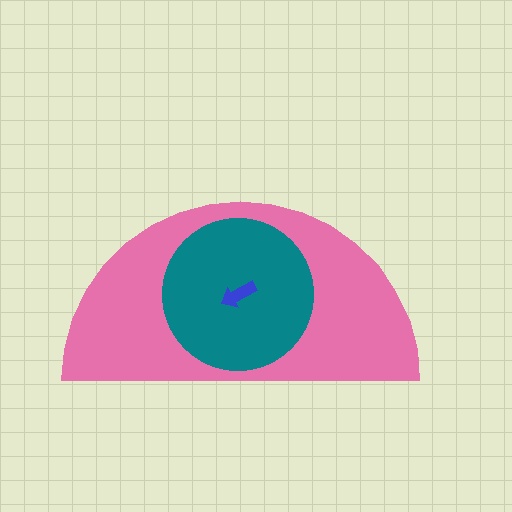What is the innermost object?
The blue arrow.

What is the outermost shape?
The pink semicircle.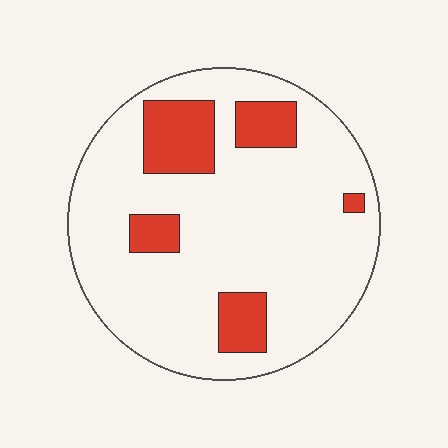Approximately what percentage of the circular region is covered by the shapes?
Approximately 20%.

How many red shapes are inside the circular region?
5.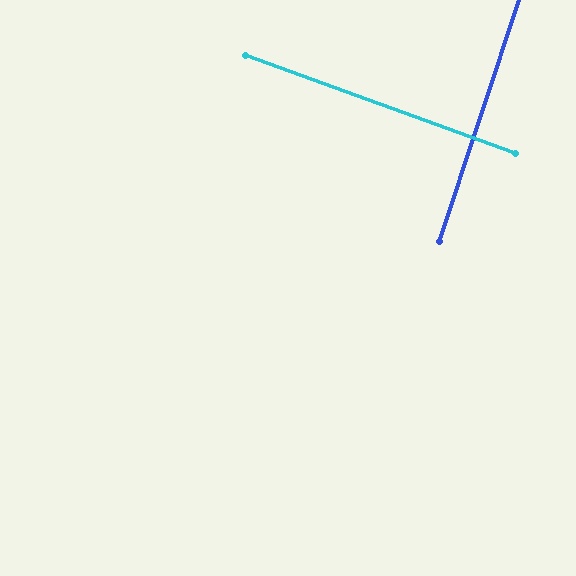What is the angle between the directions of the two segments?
Approximately 88 degrees.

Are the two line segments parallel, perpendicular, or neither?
Perpendicular — they meet at approximately 88°.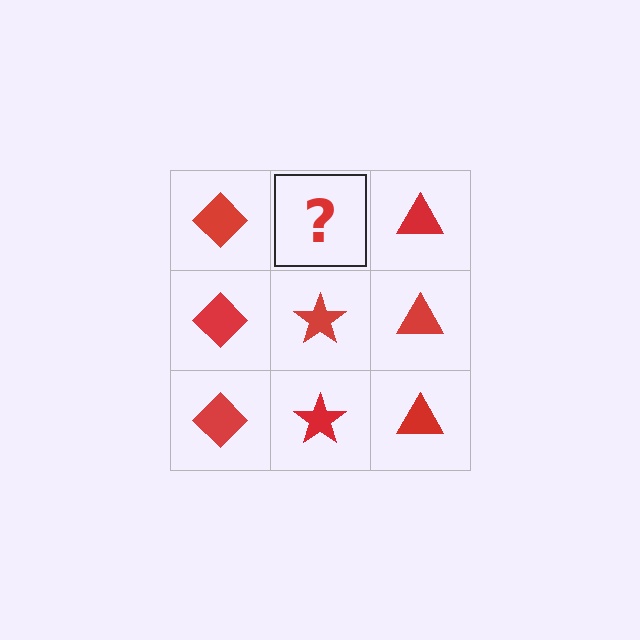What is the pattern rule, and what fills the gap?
The rule is that each column has a consistent shape. The gap should be filled with a red star.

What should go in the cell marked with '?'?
The missing cell should contain a red star.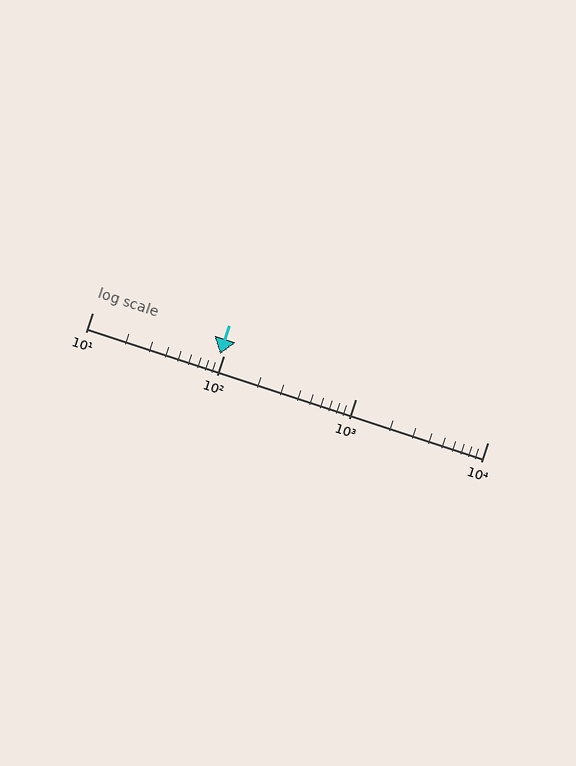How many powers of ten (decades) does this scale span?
The scale spans 3 decades, from 10 to 10000.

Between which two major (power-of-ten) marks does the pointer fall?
The pointer is between 10 and 100.